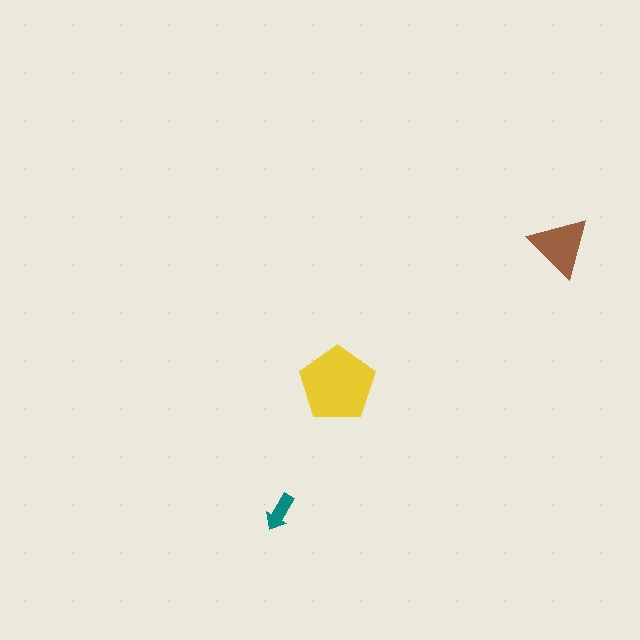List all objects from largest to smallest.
The yellow pentagon, the brown triangle, the teal arrow.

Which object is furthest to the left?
The teal arrow is leftmost.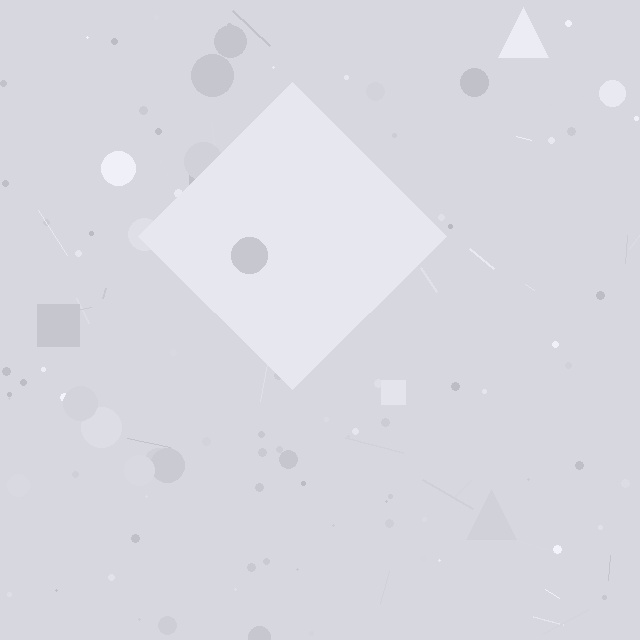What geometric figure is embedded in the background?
A diamond is embedded in the background.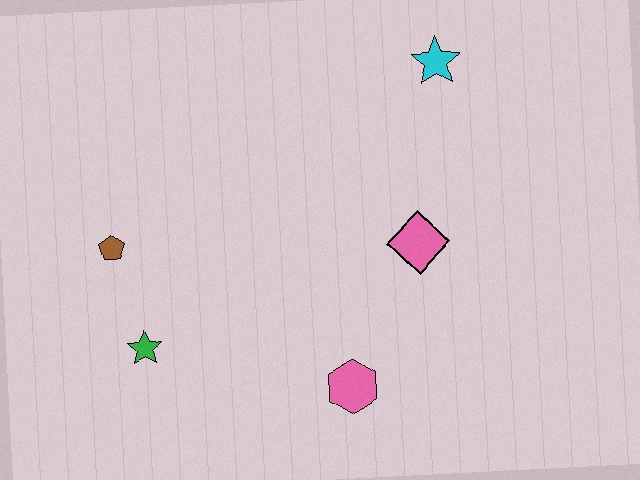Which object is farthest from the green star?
The cyan star is farthest from the green star.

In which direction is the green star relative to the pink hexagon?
The green star is to the left of the pink hexagon.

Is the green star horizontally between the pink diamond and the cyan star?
No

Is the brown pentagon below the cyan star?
Yes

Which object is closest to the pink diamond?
The pink hexagon is closest to the pink diamond.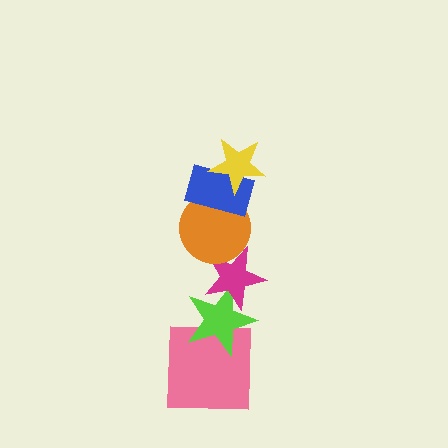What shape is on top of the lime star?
The magenta star is on top of the lime star.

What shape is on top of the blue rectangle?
The yellow star is on top of the blue rectangle.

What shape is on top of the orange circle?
The blue rectangle is on top of the orange circle.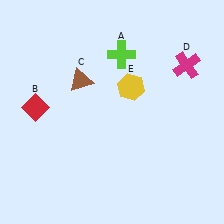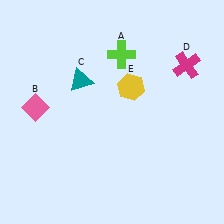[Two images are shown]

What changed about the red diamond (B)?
In Image 1, B is red. In Image 2, it changed to pink.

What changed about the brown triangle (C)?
In Image 1, C is brown. In Image 2, it changed to teal.